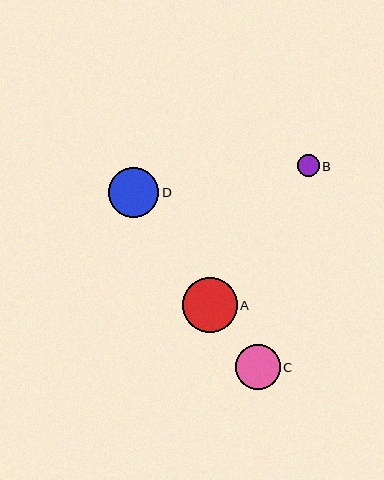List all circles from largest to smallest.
From largest to smallest: A, D, C, B.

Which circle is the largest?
Circle A is the largest with a size of approximately 55 pixels.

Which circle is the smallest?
Circle B is the smallest with a size of approximately 22 pixels.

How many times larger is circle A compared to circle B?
Circle A is approximately 2.5 times the size of circle B.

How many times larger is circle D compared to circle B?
Circle D is approximately 2.2 times the size of circle B.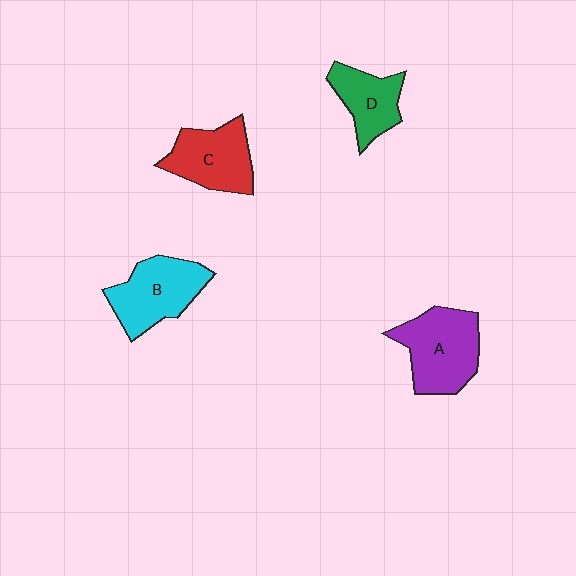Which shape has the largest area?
Shape A (purple).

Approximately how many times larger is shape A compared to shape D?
Approximately 1.5 times.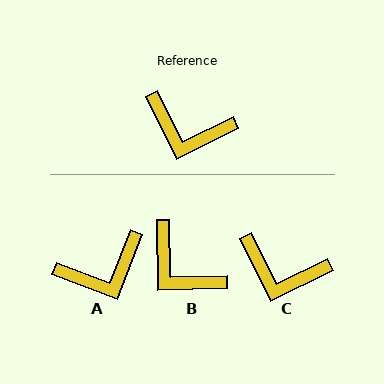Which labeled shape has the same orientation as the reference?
C.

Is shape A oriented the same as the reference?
No, it is off by about 43 degrees.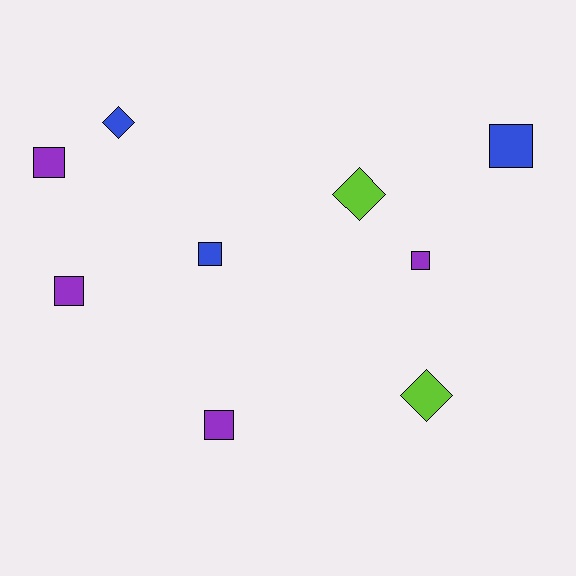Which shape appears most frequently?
Square, with 6 objects.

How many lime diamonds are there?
There are 2 lime diamonds.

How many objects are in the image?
There are 9 objects.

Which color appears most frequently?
Purple, with 4 objects.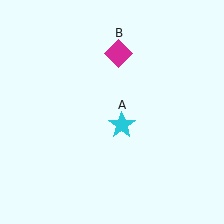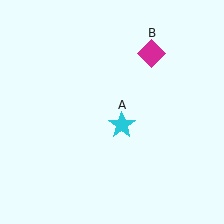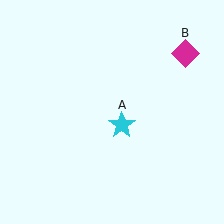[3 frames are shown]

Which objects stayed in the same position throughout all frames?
Cyan star (object A) remained stationary.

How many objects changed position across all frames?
1 object changed position: magenta diamond (object B).